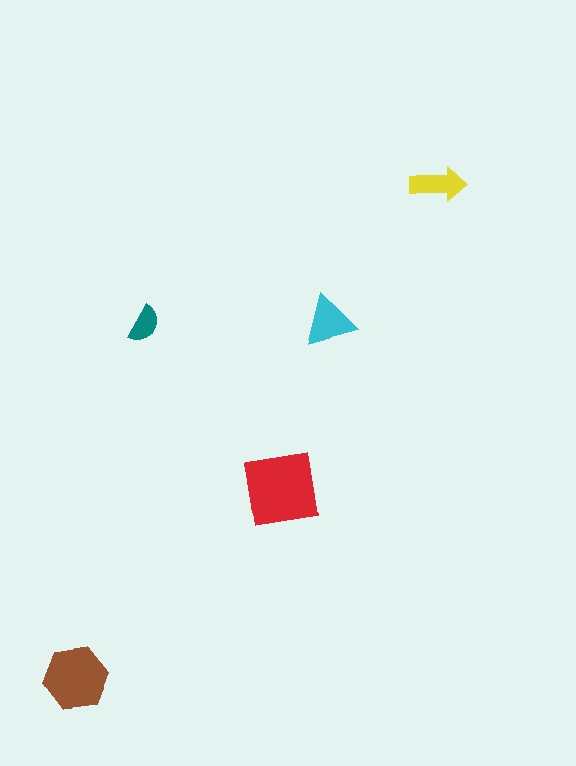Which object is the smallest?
The teal semicircle.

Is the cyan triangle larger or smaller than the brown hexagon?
Smaller.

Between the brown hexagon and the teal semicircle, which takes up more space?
The brown hexagon.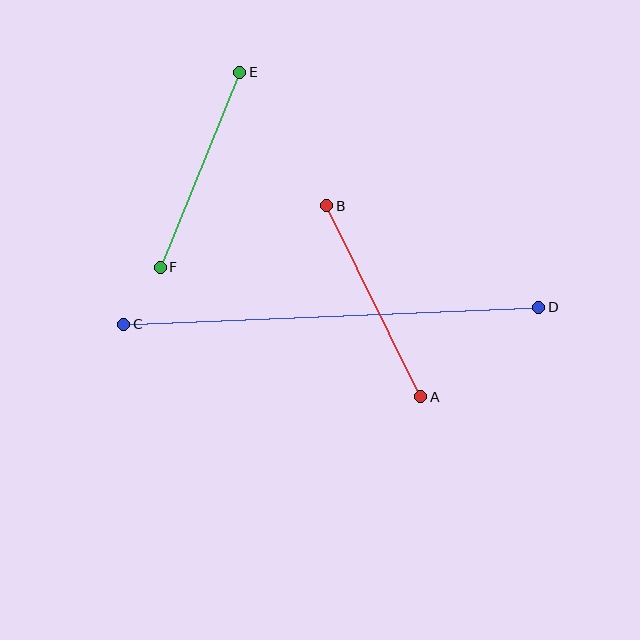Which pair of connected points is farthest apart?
Points C and D are farthest apart.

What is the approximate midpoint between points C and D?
The midpoint is at approximately (331, 316) pixels.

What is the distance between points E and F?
The distance is approximately 210 pixels.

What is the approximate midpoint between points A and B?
The midpoint is at approximately (374, 301) pixels.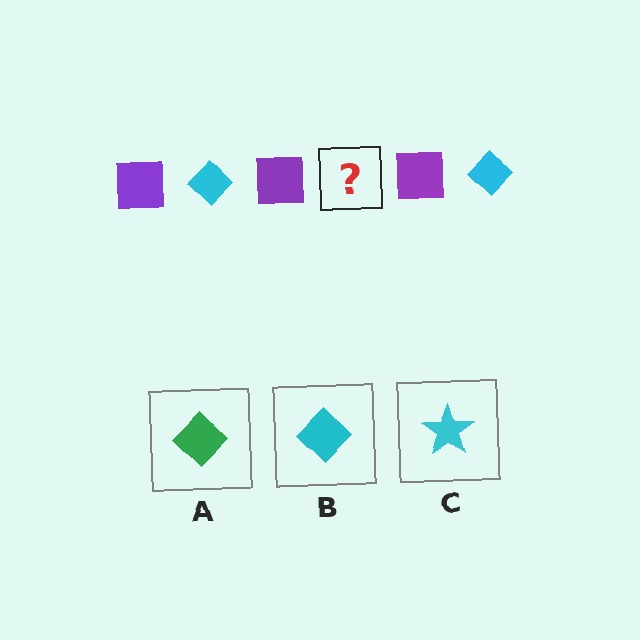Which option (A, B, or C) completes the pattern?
B.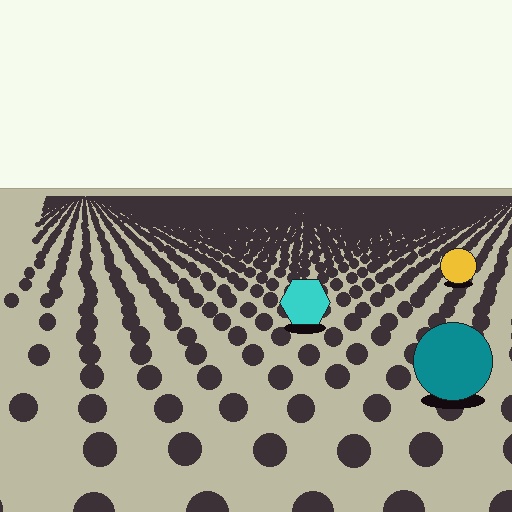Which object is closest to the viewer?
The teal circle is closest. The texture marks near it are larger and more spread out.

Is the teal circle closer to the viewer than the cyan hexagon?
Yes. The teal circle is closer — you can tell from the texture gradient: the ground texture is coarser near it.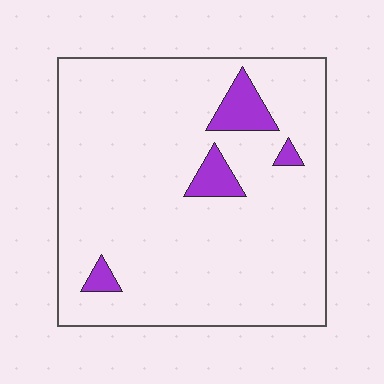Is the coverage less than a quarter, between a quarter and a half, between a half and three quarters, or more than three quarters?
Less than a quarter.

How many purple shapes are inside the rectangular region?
4.